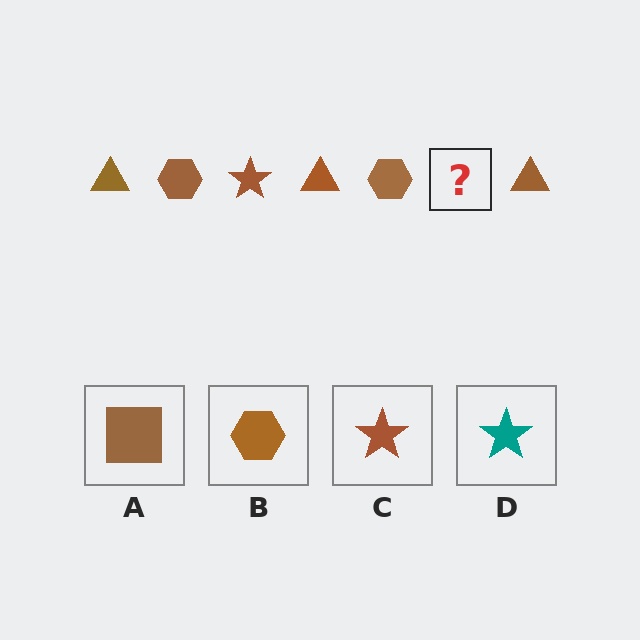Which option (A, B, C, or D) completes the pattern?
C.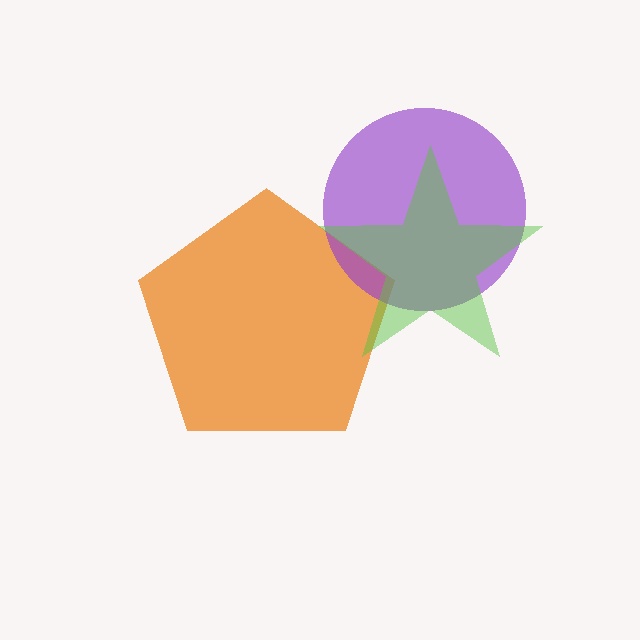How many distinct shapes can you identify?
There are 3 distinct shapes: an orange pentagon, a purple circle, a lime star.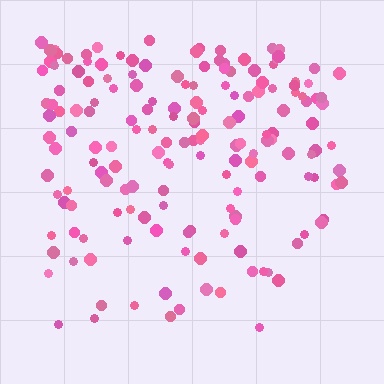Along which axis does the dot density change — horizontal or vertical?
Vertical.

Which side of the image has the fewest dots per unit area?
The bottom.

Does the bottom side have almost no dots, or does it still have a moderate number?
Still a moderate number, just noticeably fewer than the top.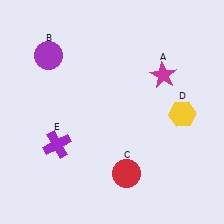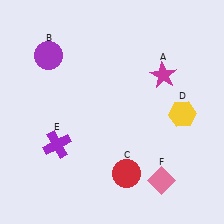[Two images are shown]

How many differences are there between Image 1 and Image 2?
There is 1 difference between the two images.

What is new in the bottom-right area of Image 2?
A pink diamond (F) was added in the bottom-right area of Image 2.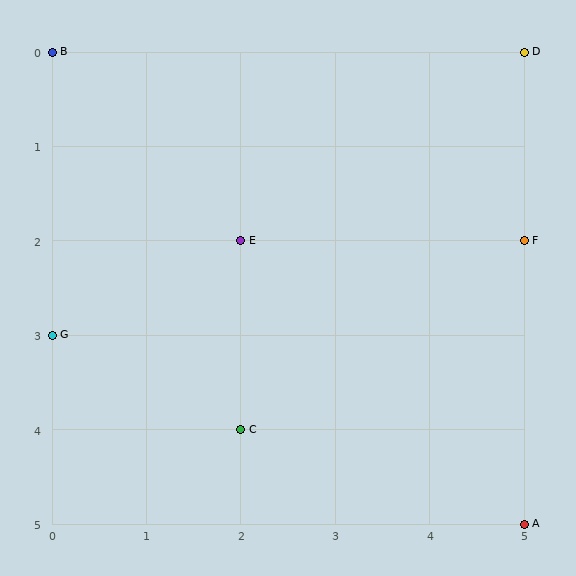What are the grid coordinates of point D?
Point D is at grid coordinates (5, 0).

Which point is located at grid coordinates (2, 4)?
Point C is at (2, 4).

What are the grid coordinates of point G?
Point G is at grid coordinates (0, 3).